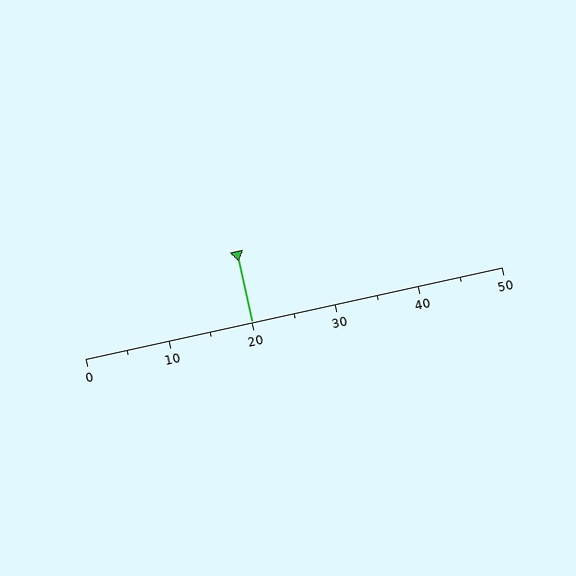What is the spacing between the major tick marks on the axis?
The major ticks are spaced 10 apart.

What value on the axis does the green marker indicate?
The marker indicates approximately 20.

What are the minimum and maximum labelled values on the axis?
The axis runs from 0 to 50.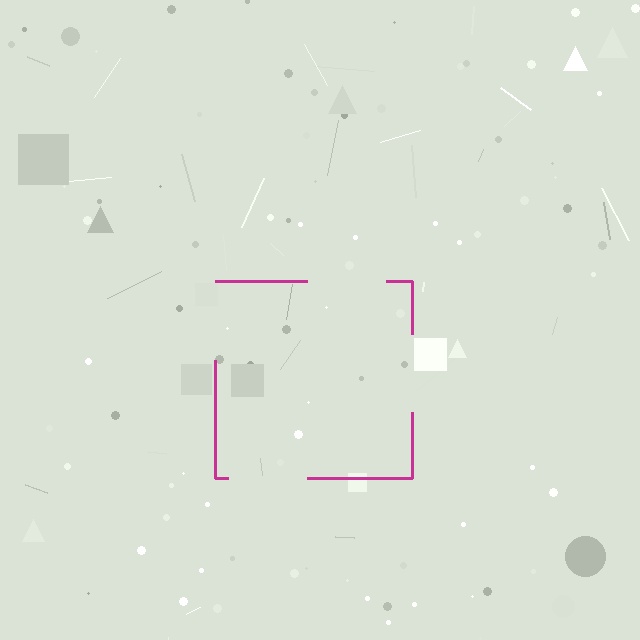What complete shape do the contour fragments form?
The contour fragments form a square.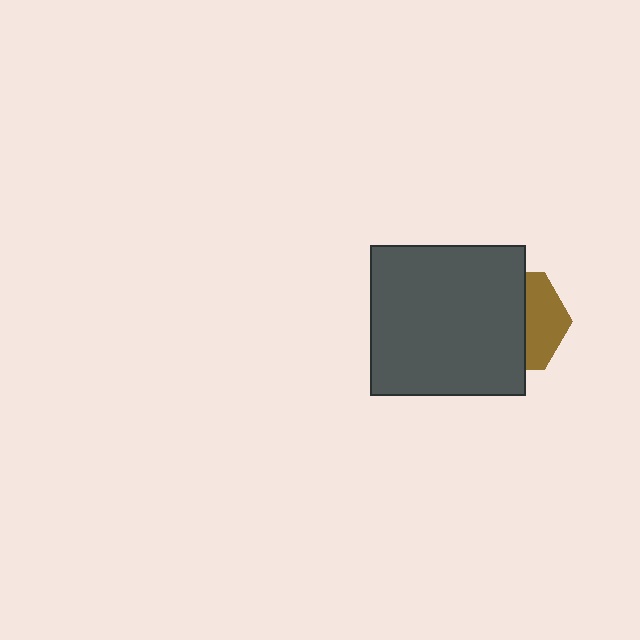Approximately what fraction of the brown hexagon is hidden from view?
Roughly 61% of the brown hexagon is hidden behind the dark gray rectangle.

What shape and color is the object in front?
The object in front is a dark gray rectangle.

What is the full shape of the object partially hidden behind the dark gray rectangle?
The partially hidden object is a brown hexagon.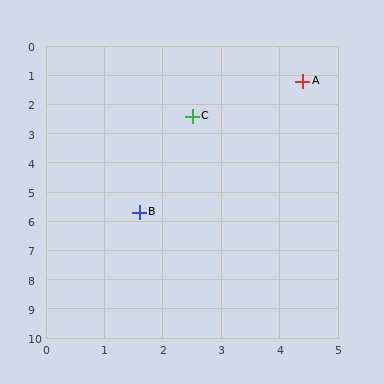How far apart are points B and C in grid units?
Points B and C are about 3.4 grid units apart.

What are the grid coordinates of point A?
Point A is at approximately (4.4, 1.2).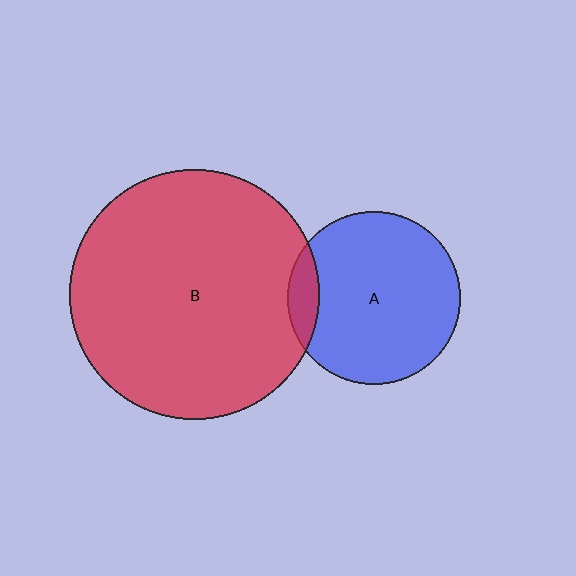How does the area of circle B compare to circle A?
Approximately 2.1 times.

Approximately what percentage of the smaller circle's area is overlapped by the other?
Approximately 10%.